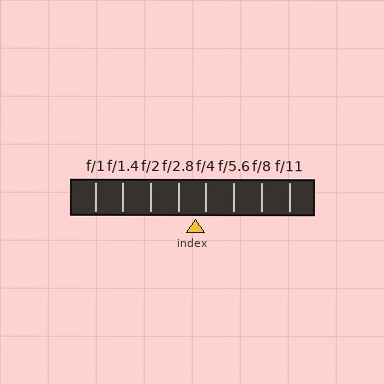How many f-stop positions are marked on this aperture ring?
There are 8 f-stop positions marked.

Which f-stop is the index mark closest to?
The index mark is closest to f/4.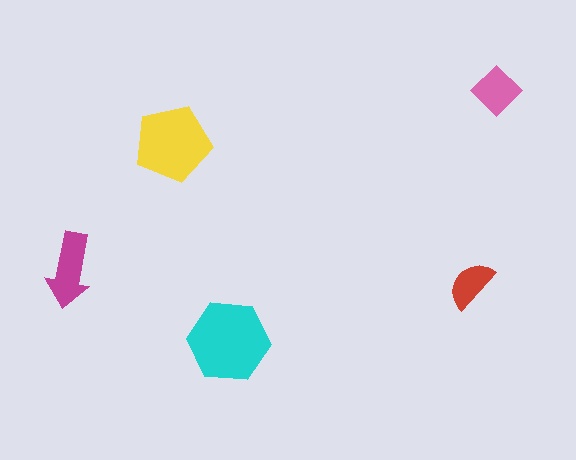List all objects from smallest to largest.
The red semicircle, the pink diamond, the magenta arrow, the yellow pentagon, the cyan hexagon.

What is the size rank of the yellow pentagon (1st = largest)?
2nd.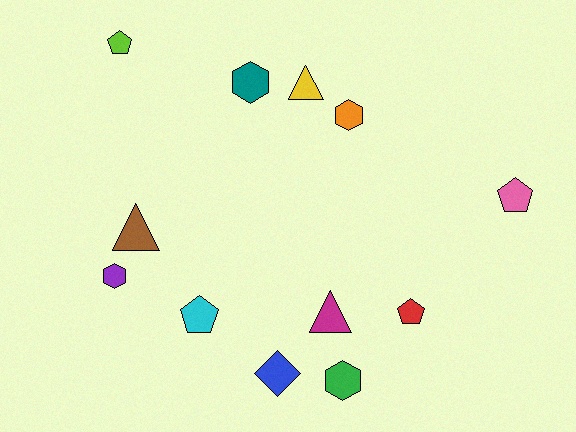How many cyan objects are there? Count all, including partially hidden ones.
There is 1 cyan object.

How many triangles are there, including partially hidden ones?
There are 3 triangles.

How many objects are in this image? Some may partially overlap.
There are 12 objects.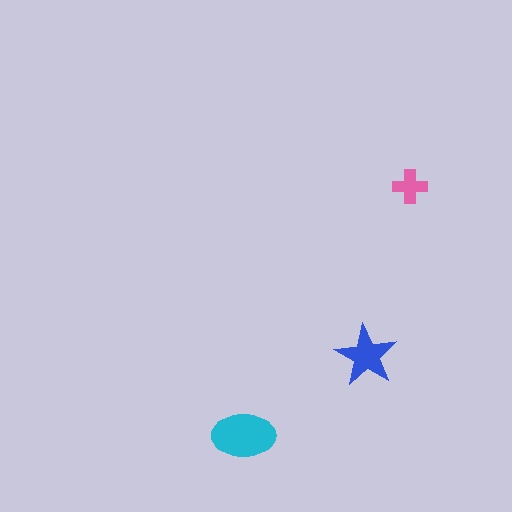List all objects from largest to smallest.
The cyan ellipse, the blue star, the pink cross.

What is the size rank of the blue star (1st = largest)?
2nd.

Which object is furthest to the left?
The cyan ellipse is leftmost.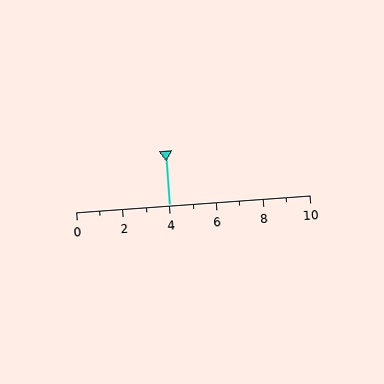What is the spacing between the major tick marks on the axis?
The major ticks are spaced 2 apart.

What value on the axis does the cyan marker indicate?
The marker indicates approximately 4.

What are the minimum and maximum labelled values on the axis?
The axis runs from 0 to 10.